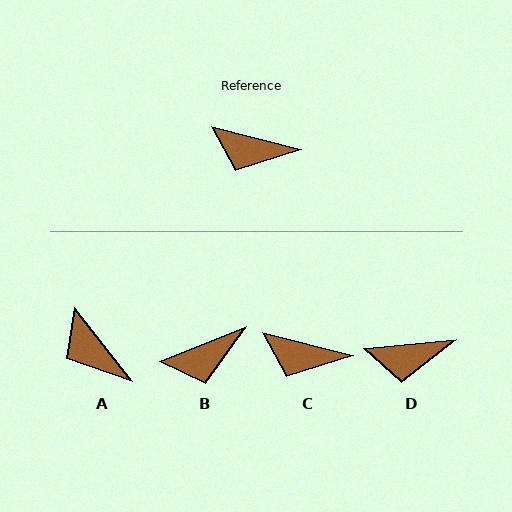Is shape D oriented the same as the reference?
No, it is off by about 20 degrees.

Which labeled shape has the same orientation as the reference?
C.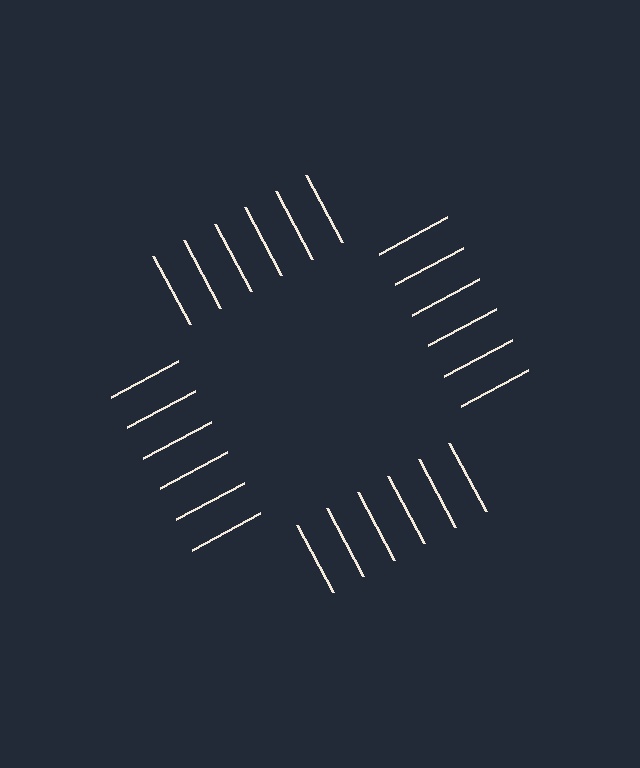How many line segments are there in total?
24 — 6 along each of the 4 edges.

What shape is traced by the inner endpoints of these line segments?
An illusory square — the line segments terminate on its edges but no continuous stroke is drawn.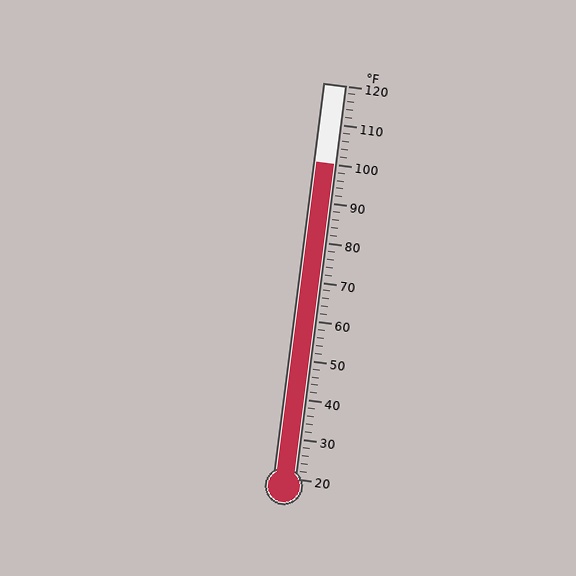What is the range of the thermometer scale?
The thermometer scale ranges from 20°F to 120°F.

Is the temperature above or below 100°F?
The temperature is at 100°F.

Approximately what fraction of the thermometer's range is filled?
The thermometer is filled to approximately 80% of its range.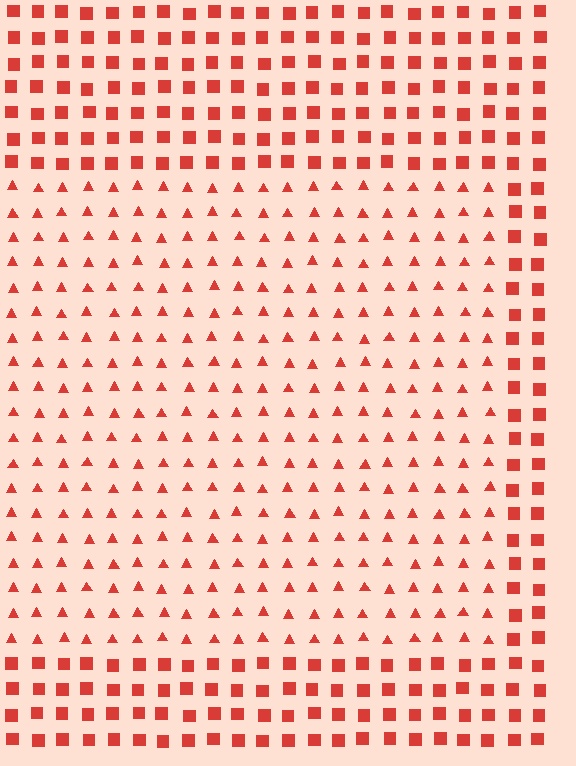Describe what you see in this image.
The image is filled with small red elements arranged in a uniform grid. A rectangle-shaped region contains triangles, while the surrounding area contains squares. The boundary is defined purely by the change in element shape.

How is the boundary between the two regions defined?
The boundary is defined by a change in element shape: triangles inside vs. squares outside. All elements share the same color and spacing.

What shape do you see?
I see a rectangle.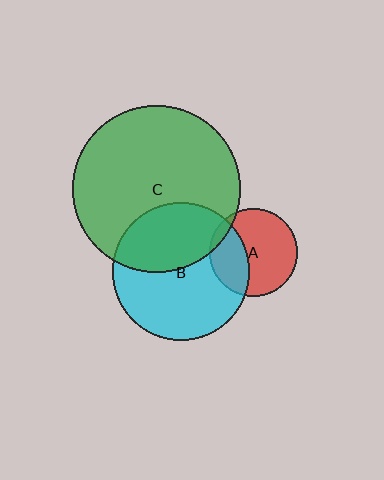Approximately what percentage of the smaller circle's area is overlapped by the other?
Approximately 40%.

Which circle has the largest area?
Circle C (green).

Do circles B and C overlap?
Yes.